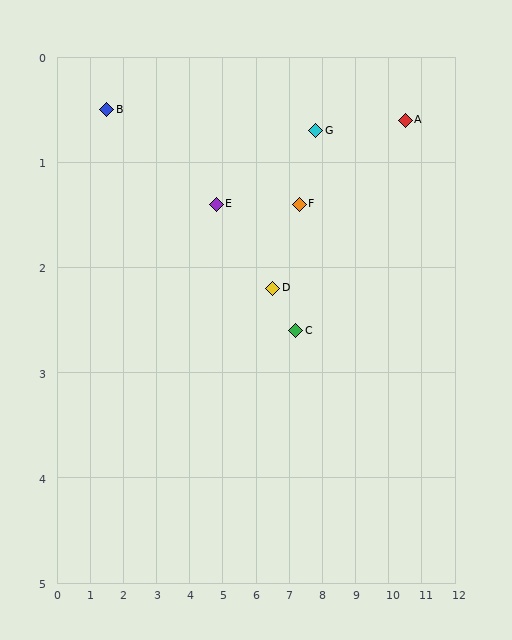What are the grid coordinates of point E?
Point E is at approximately (4.8, 1.4).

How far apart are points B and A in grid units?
Points B and A are about 9.0 grid units apart.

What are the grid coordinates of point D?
Point D is at approximately (6.5, 2.2).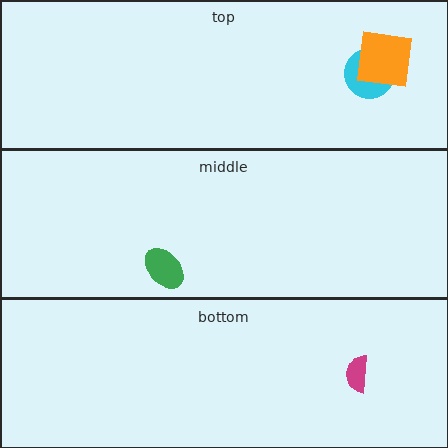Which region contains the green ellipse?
The middle region.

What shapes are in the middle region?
The green ellipse.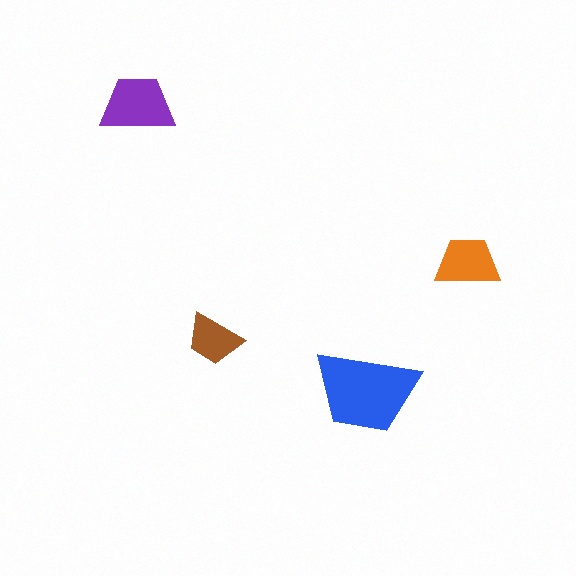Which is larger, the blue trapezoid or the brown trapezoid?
The blue one.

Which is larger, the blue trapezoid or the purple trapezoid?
The blue one.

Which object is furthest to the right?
The orange trapezoid is rightmost.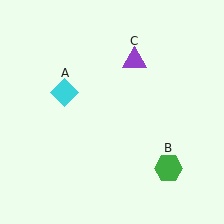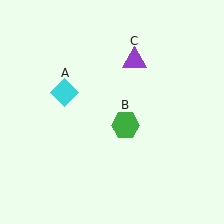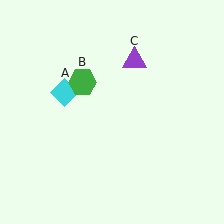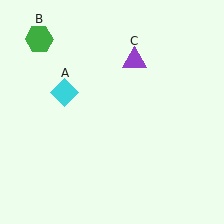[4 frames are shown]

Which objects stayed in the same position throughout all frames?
Cyan diamond (object A) and purple triangle (object C) remained stationary.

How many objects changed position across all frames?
1 object changed position: green hexagon (object B).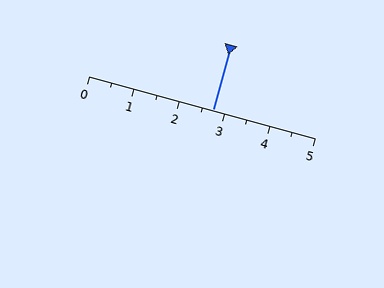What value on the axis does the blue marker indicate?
The marker indicates approximately 2.8.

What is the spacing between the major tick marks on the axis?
The major ticks are spaced 1 apart.